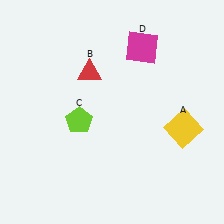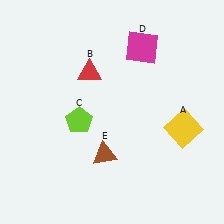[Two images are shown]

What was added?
A brown triangle (E) was added in Image 2.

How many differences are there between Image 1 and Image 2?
There is 1 difference between the two images.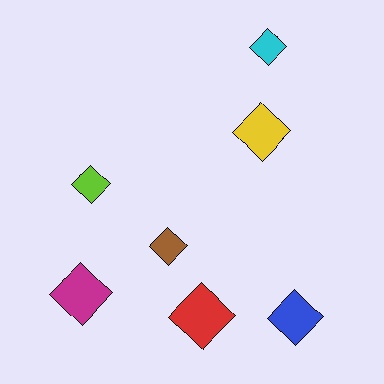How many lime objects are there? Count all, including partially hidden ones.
There is 1 lime object.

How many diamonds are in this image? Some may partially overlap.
There are 7 diamonds.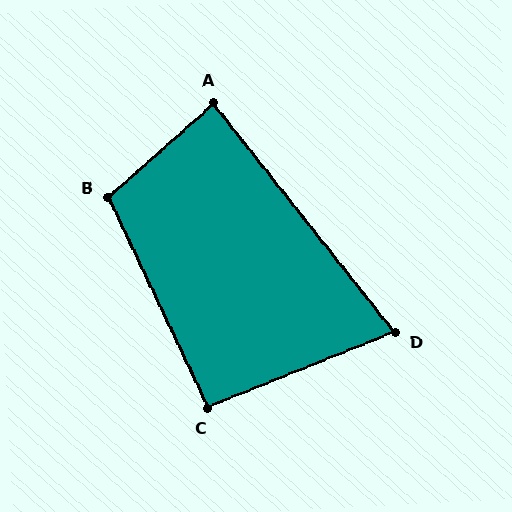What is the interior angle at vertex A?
Approximately 87 degrees (approximately right).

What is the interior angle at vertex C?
Approximately 93 degrees (approximately right).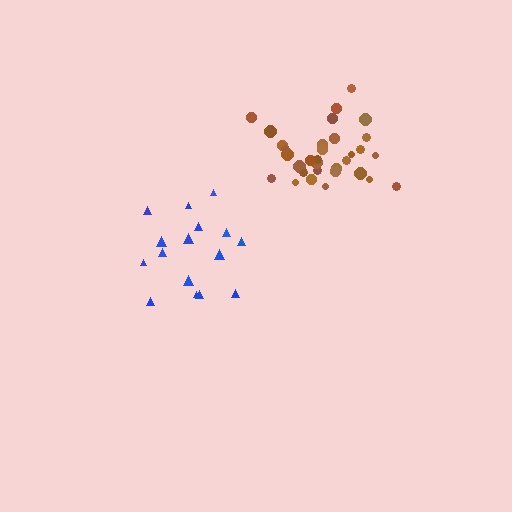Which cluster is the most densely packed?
Brown.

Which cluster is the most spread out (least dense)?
Blue.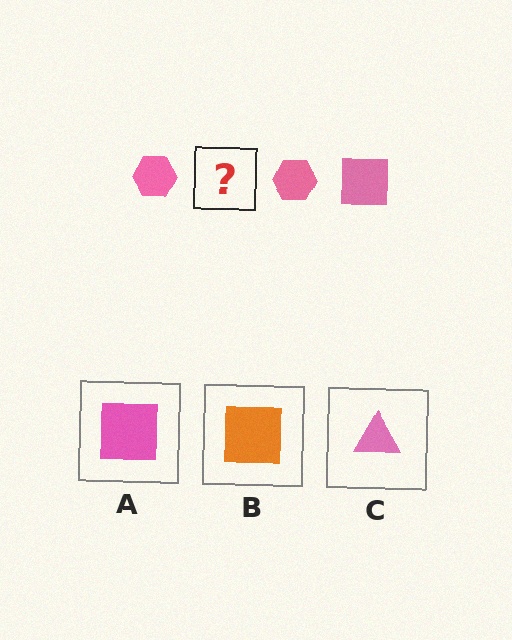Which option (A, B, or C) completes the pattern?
A.